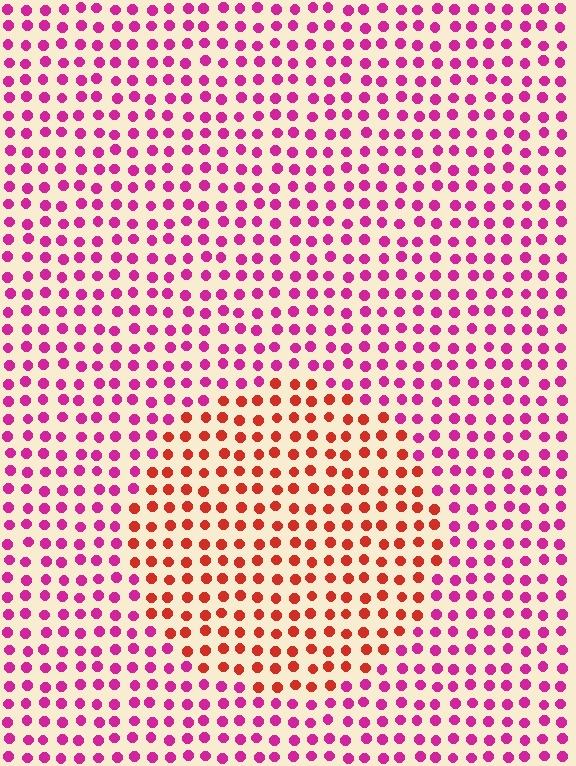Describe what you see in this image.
The image is filled with small magenta elements in a uniform arrangement. A circle-shaped region is visible where the elements are tinted to a slightly different hue, forming a subtle color boundary.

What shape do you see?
I see a circle.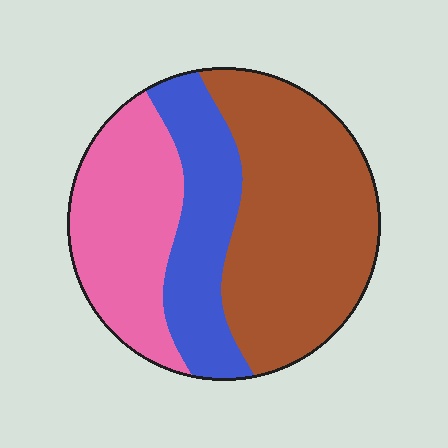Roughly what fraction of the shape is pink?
Pink takes up between a quarter and a half of the shape.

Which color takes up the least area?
Blue, at roughly 25%.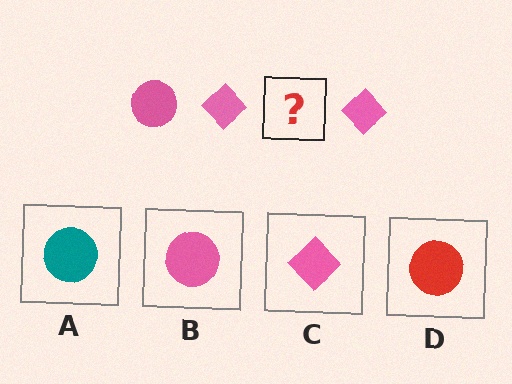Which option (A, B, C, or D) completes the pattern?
B.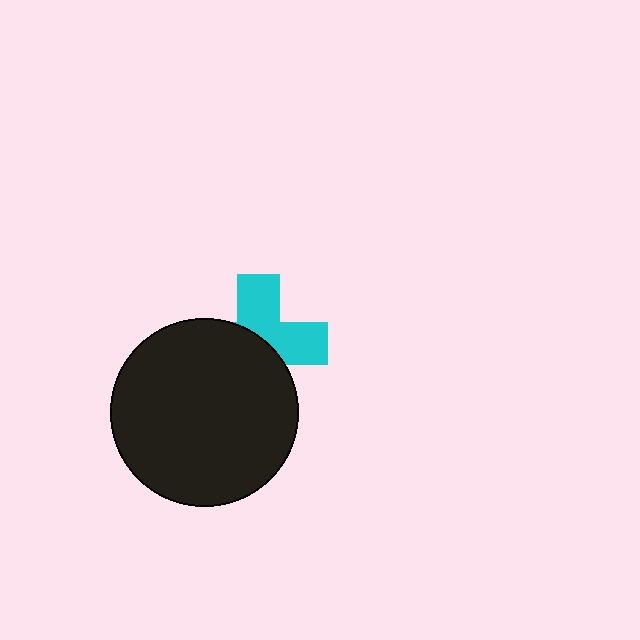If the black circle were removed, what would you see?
You would see the complete cyan cross.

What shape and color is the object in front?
The object in front is a black circle.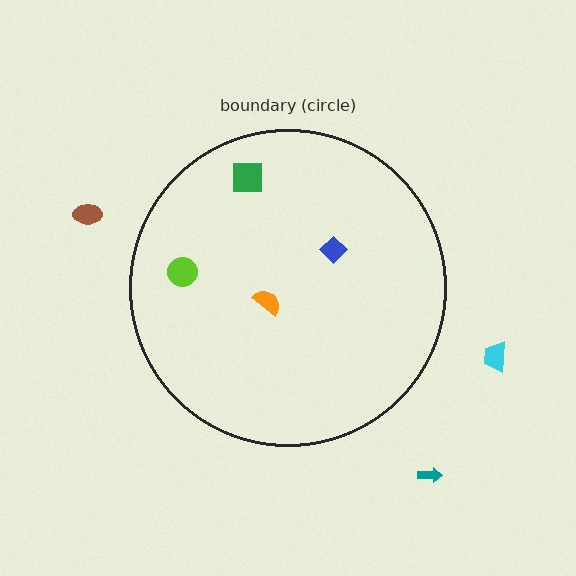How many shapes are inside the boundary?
4 inside, 3 outside.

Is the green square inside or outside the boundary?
Inside.